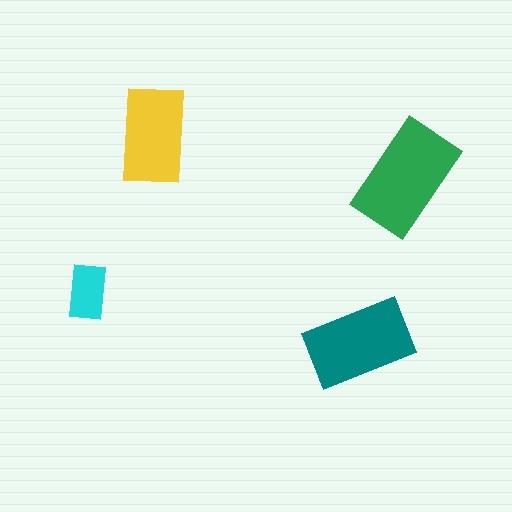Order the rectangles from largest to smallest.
the green one, the teal one, the yellow one, the cyan one.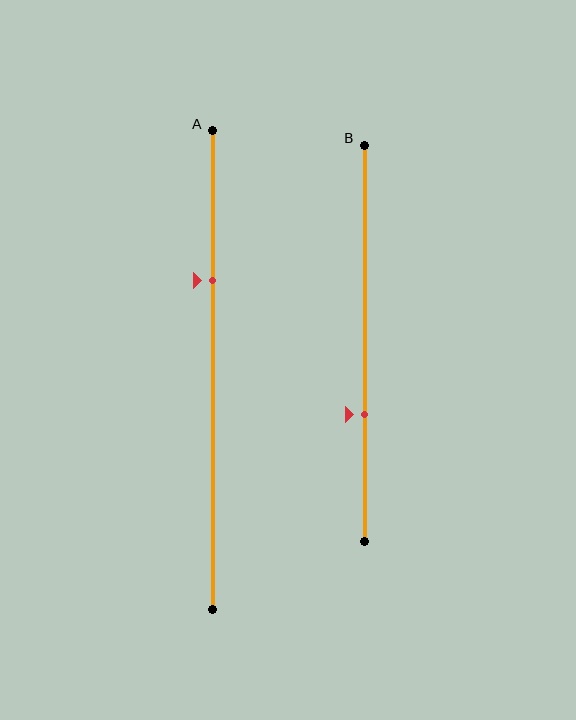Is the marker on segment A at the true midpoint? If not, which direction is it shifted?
No, the marker on segment A is shifted upward by about 19% of the segment length.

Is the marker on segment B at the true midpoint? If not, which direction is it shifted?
No, the marker on segment B is shifted downward by about 18% of the segment length.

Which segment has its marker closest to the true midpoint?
Segment B has its marker closest to the true midpoint.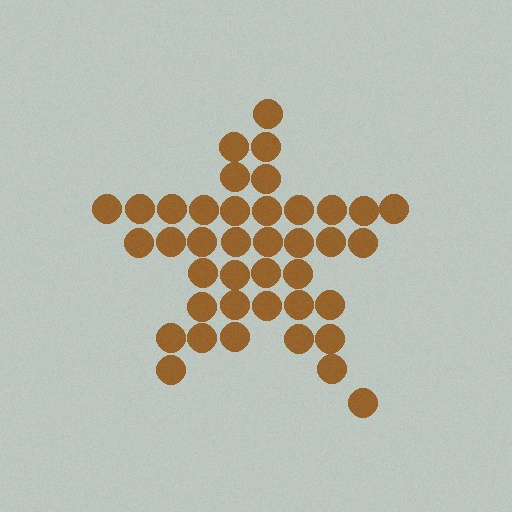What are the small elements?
The small elements are circles.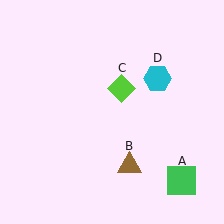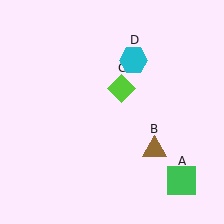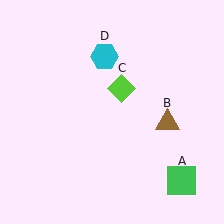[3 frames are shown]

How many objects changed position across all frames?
2 objects changed position: brown triangle (object B), cyan hexagon (object D).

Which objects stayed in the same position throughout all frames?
Green square (object A) and lime diamond (object C) remained stationary.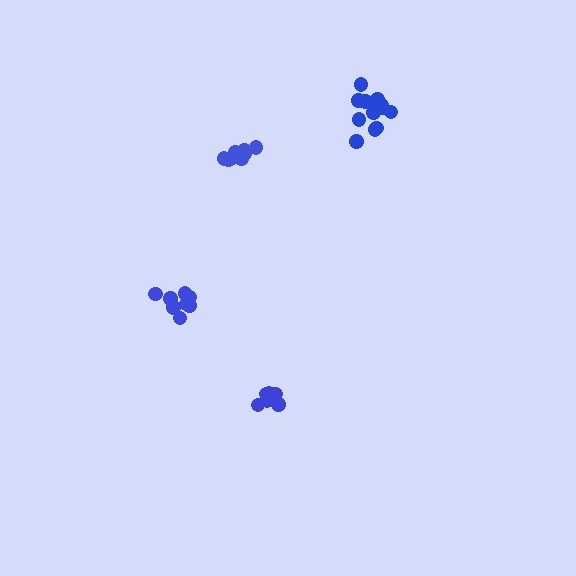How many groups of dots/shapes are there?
There are 4 groups.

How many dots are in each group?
Group 1: 8 dots, Group 2: 12 dots, Group 3: 8 dots, Group 4: 6 dots (34 total).